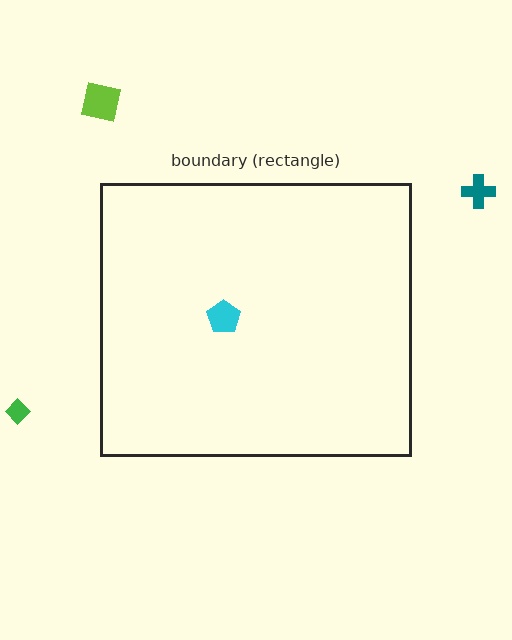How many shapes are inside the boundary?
1 inside, 3 outside.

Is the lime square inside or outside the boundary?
Outside.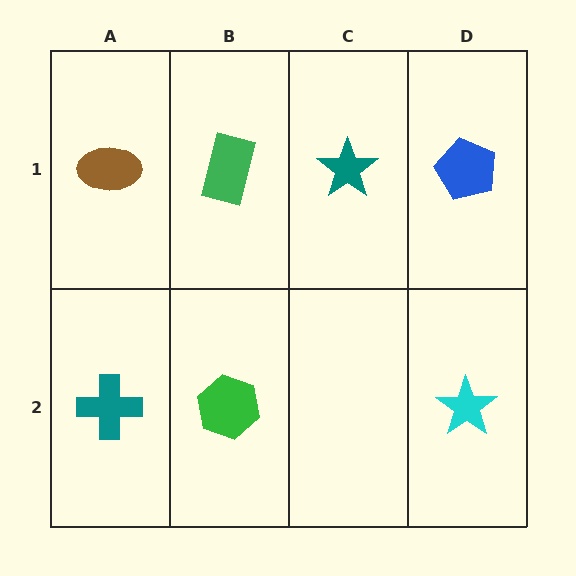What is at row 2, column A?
A teal cross.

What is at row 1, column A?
A brown ellipse.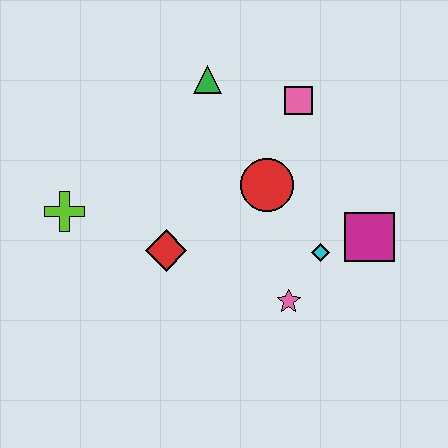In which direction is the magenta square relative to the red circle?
The magenta square is to the right of the red circle.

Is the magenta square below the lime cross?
Yes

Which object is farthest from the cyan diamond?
The lime cross is farthest from the cyan diamond.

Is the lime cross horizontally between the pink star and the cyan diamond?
No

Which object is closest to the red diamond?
The lime cross is closest to the red diamond.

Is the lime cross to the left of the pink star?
Yes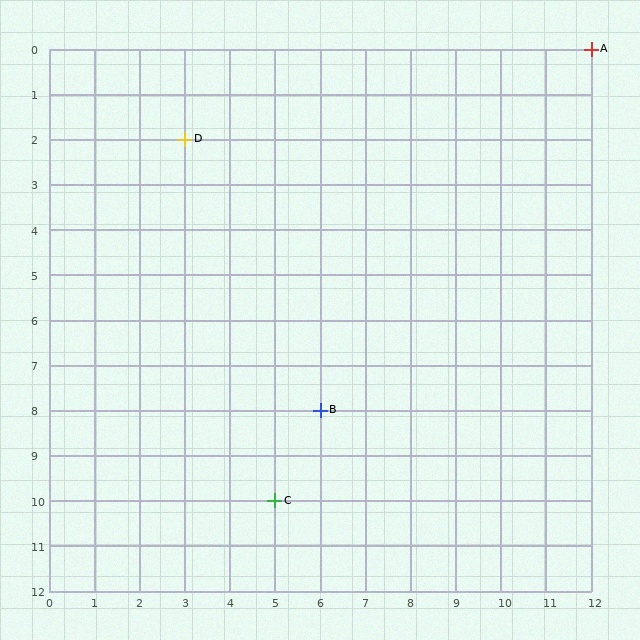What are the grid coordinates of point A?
Point A is at grid coordinates (12, 0).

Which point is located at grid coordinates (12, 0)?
Point A is at (12, 0).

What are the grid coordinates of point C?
Point C is at grid coordinates (5, 10).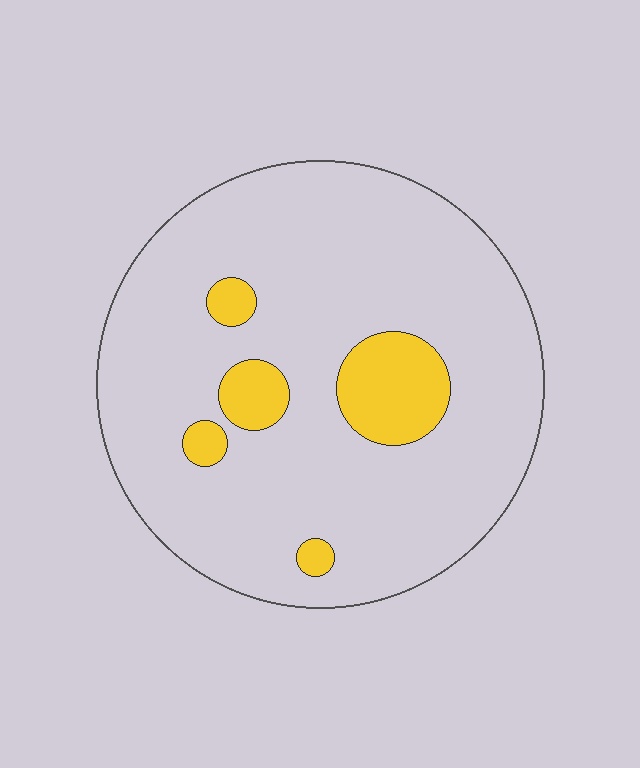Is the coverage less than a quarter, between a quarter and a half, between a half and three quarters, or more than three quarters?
Less than a quarter.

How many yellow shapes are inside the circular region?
5.